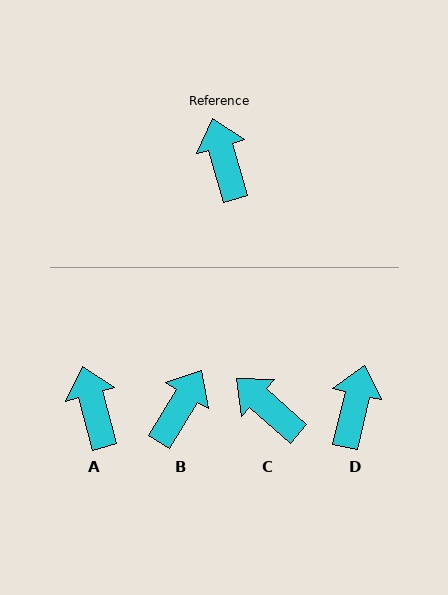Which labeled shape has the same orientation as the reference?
A.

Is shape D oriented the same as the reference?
No, it is off by about 29 degrees.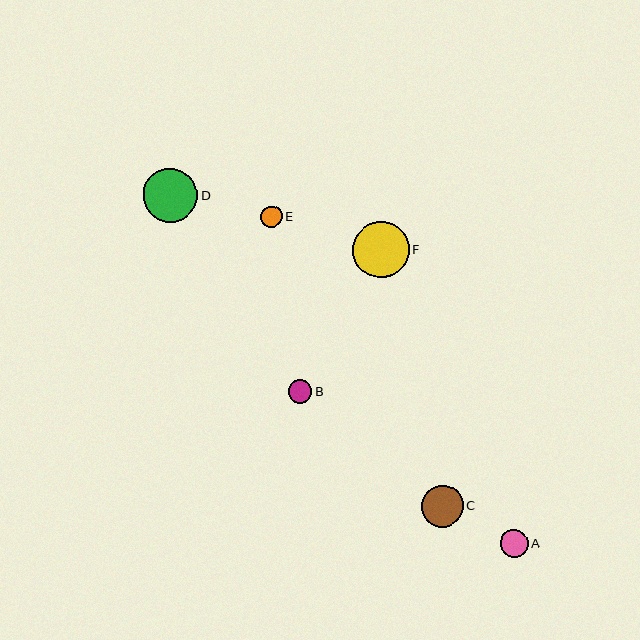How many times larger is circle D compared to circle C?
Circle D is approximately 1.3 times the size of circle C.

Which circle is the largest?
Circle F is the largest with a size of approximately 57 pixels.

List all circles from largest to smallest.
From largest to smallest: F, D, C, A, B, E.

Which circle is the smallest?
Circle E is the smallest with a size of approximately 21 pixels.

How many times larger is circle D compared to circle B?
Circle D is approximately 2.3 times the size of circle B.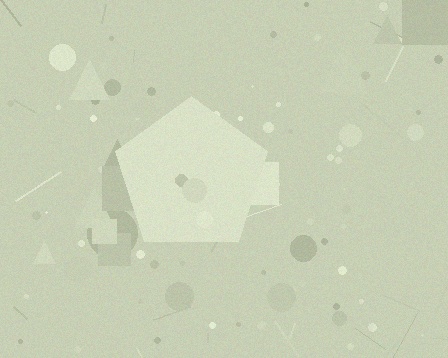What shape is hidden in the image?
A pentagon is hidden in the image.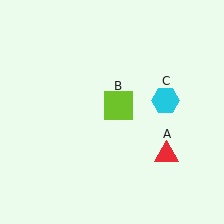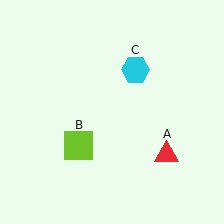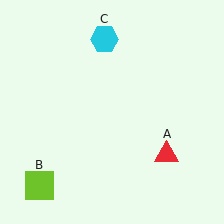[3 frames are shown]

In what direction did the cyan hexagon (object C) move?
The cyan hexagon (object C) moved up and to the left.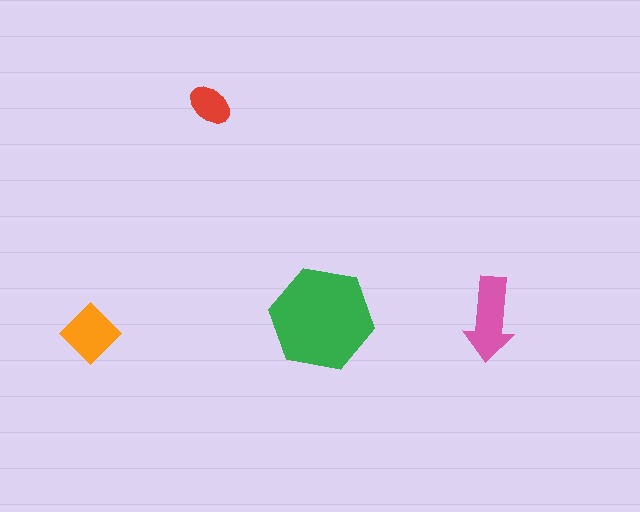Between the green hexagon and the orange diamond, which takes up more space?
The green hexagon.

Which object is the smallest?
The red ellipse.